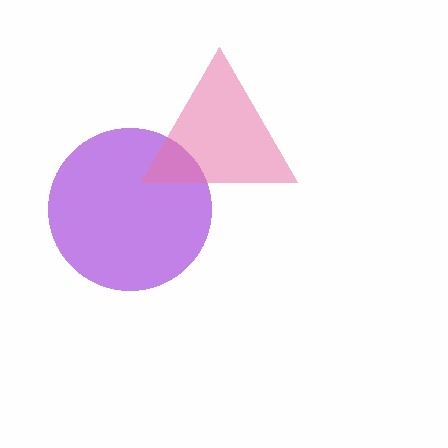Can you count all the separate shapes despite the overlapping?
Yes, there are 2 separate shapes.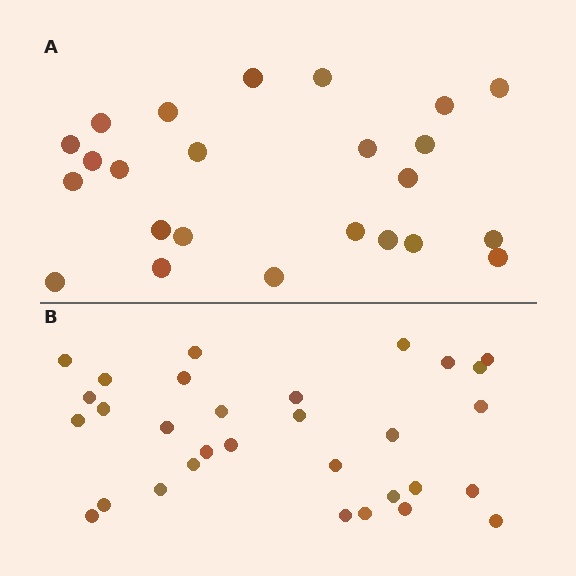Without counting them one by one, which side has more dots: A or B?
Region B (the bottom region) has more dots.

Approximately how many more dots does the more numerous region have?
Region B has roughly 8 or so more dots than region A.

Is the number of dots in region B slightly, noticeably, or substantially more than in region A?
Region B has noticeably more, but not dramatically so. The ratio is roughly 1.3 to 1.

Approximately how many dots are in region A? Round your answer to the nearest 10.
About 20 dots. (The exact count is 24, which rounds to 20.)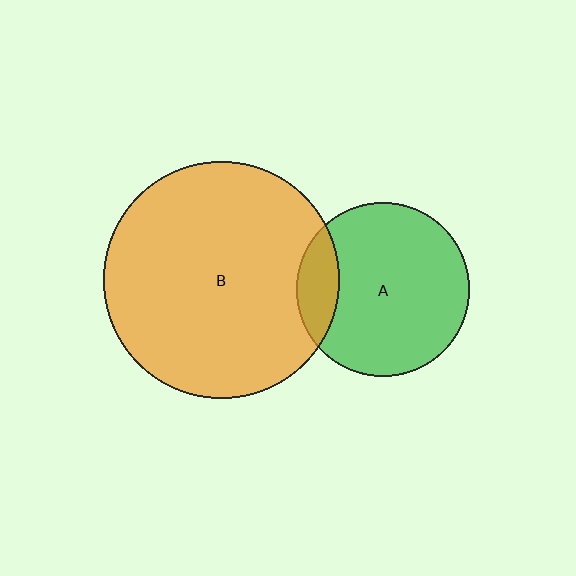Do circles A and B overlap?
Yes.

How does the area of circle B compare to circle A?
Approximately 1.9 times.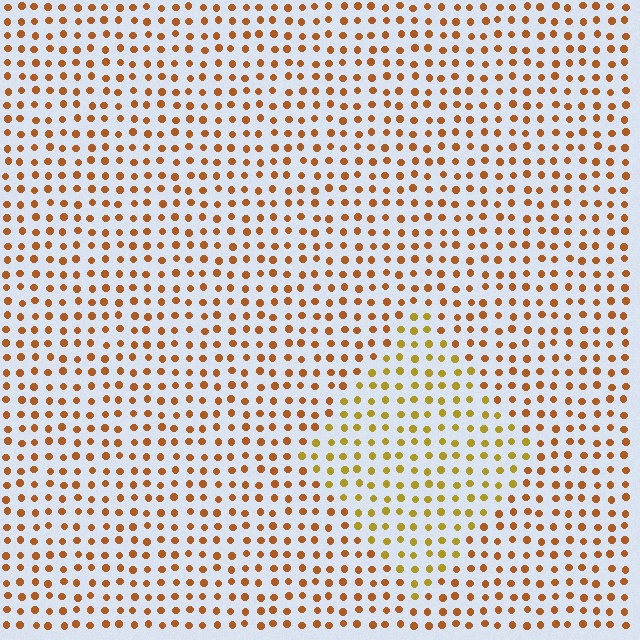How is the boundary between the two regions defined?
The boundary is defined purely by a slight shift in hue (about 28 degrees). Spacing, size, and orientation are identical on both sides.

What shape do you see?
I see a diamond.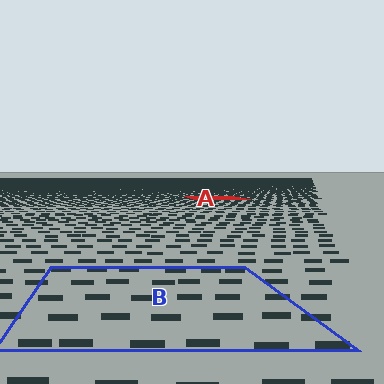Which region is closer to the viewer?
Region B is closer. The texture elements there are larger and more spread out.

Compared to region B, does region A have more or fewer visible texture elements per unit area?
Region A has more texture elements per unit area — they are packed more densely because it is farther away.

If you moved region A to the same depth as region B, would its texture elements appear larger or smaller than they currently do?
They would appear larger. At a closer depth, the same texture elements are projected at a bigger on-screen size.